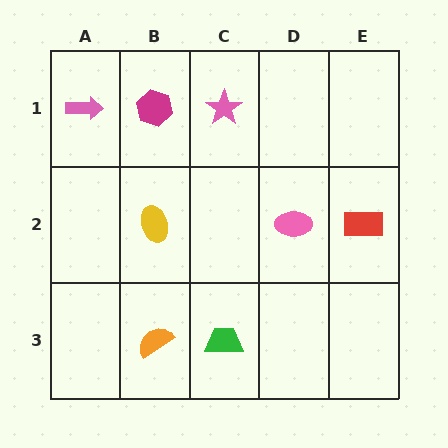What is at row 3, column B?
An orange semicircle.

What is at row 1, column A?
A pink arrow.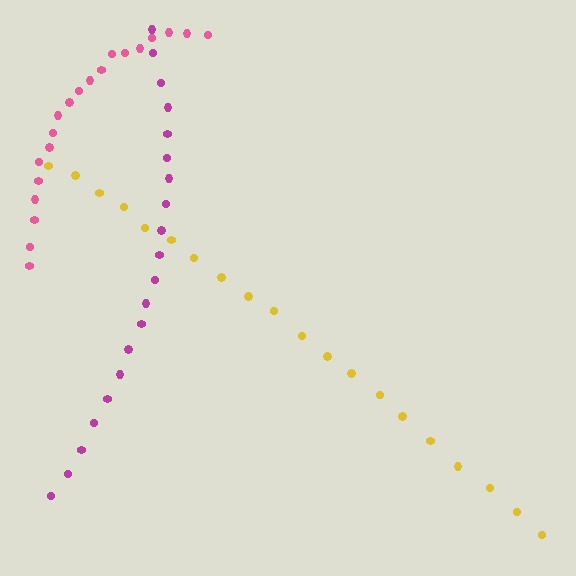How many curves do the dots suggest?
There are 3 distinct paths.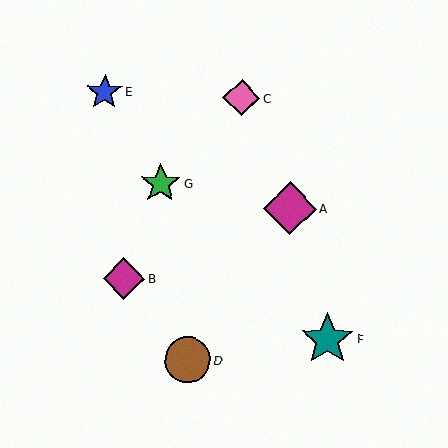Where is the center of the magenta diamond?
The center of the magenta diamond is at (124, 278).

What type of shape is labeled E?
Shape E is a blue star.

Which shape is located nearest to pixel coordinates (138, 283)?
The magenta diamond (labeled B) at (124, 278) is nearest to that location.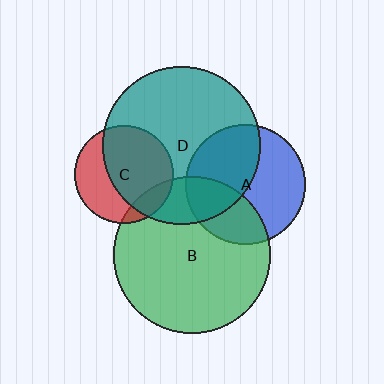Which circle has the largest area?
Circle D (teal).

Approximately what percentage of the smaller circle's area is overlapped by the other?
Approximately 45%.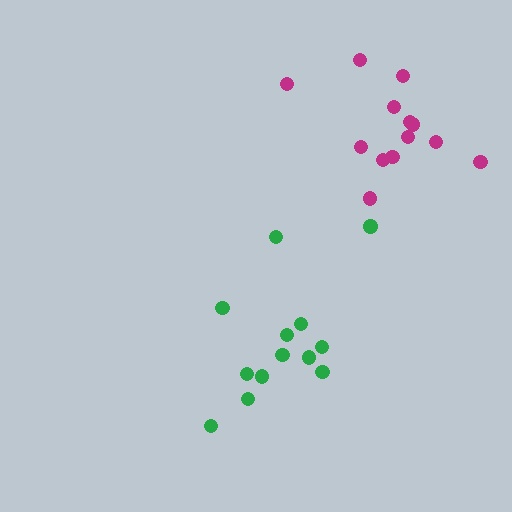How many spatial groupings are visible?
There are 2 spatial groupings.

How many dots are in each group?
Group 1: 13 dots, Group 2: 13 dots (26 total).